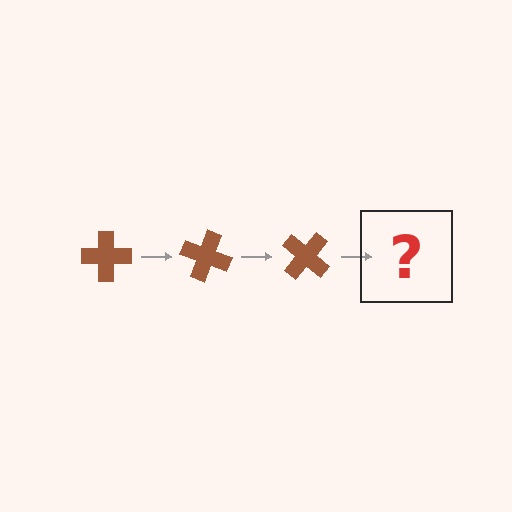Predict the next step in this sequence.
The next step is a brown cross rotated 60 degrees.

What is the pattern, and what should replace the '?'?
The pattern is that the cross rotates 20 degrees each step. The '?' should be a brown cross rotated 60 degrees.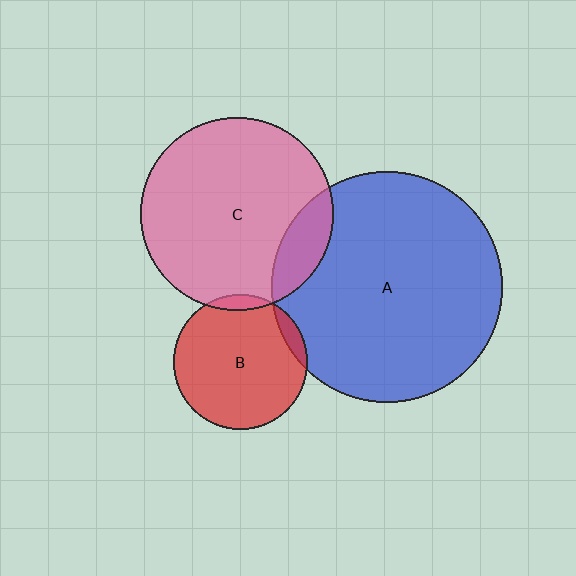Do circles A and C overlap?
Yes.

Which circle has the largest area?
Circle A (blue).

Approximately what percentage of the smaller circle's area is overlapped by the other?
Approximately 15%.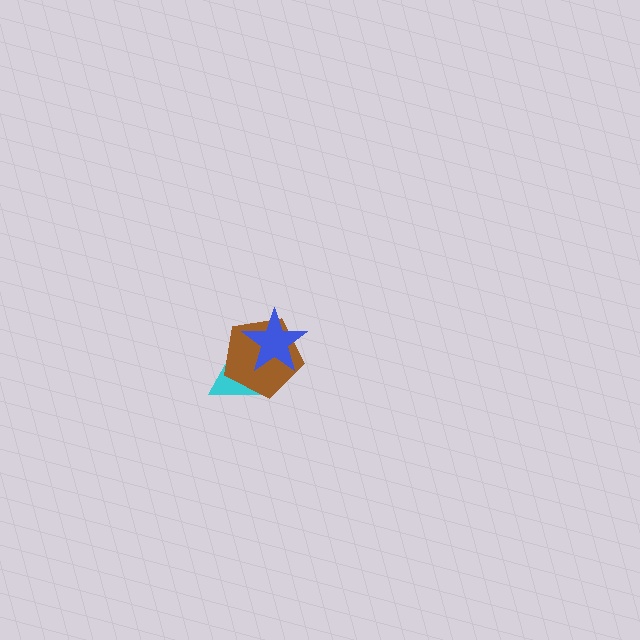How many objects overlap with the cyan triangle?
2 objects overlap with the cyan triangle.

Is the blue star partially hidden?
No, no other shape covers it.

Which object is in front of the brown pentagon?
The blue star is in front of the brown pentagon.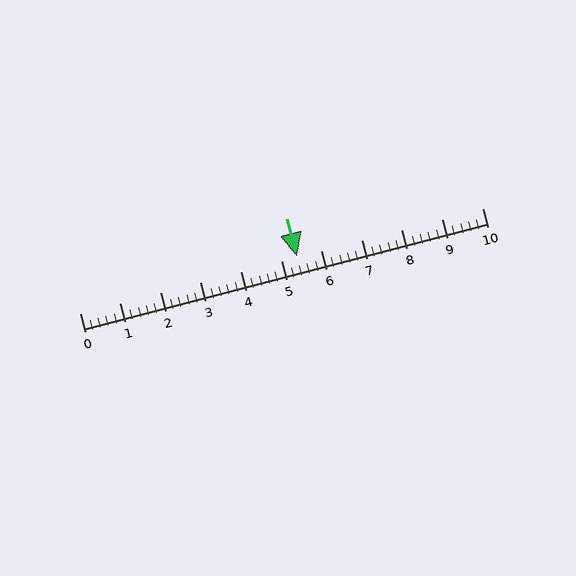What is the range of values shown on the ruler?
The ruler shows values from 0 to 10.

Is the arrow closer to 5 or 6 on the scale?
The arrow is closer to 5.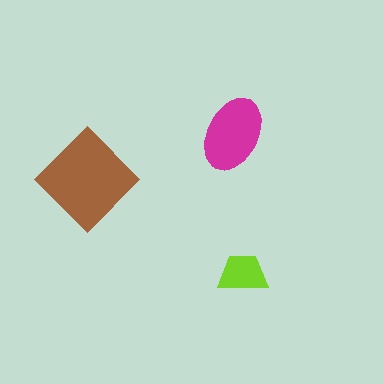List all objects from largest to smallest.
The brown diamond, the magenta ellipse, the lime trapezoid.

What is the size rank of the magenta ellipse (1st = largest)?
2nd.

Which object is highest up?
The magenta ellipse is topmost.